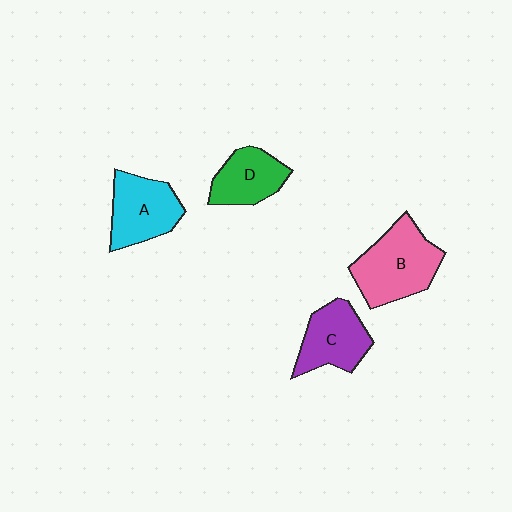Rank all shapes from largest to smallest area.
From largest to smallest: B (pink), A (cyan), C (purple), D (green).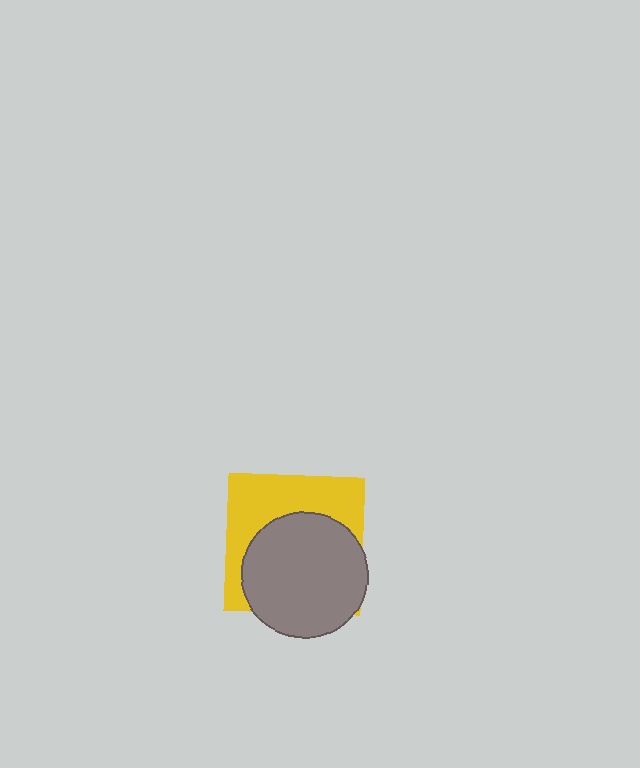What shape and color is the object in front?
The object in front is a gray circle.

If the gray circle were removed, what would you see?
You would see the complete yellow square.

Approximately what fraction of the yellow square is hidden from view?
Roughly 56% of the yellow square is hidden behind the gray circle.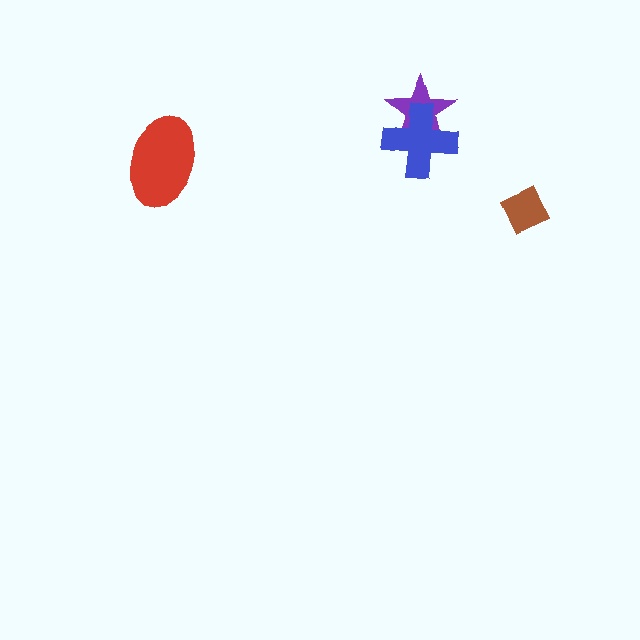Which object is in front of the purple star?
The blue cross is in front of the purple star.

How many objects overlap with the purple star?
1 object overlaps with the purple star.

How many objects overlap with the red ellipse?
0 objects overlap with the red ellipse.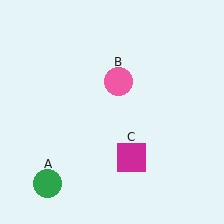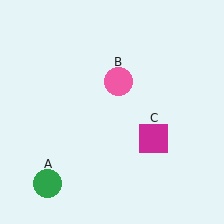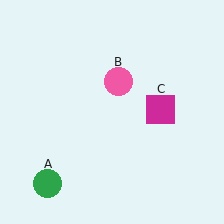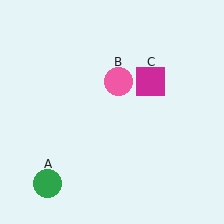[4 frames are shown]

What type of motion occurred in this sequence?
The magenta square (object C) rotated counterclockwise around the center of the scene.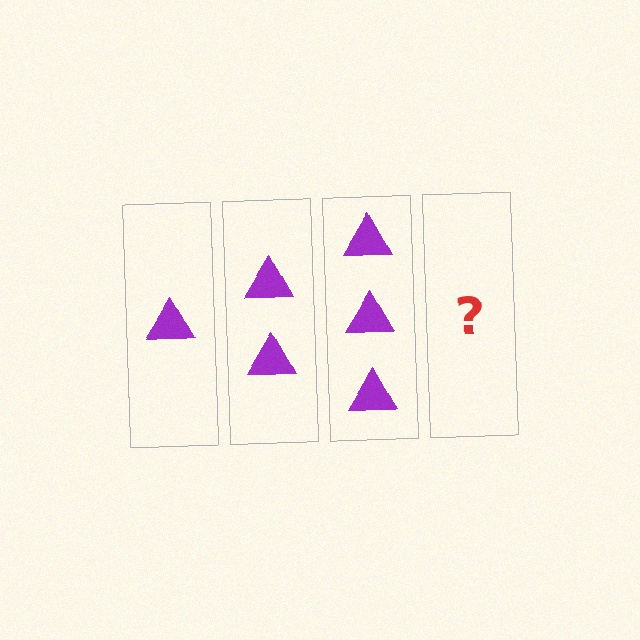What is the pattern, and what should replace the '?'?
The pattern is that each step adds one more triangle. The '?' should be 4 triangles.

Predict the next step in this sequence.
The next step is 4 triangles.